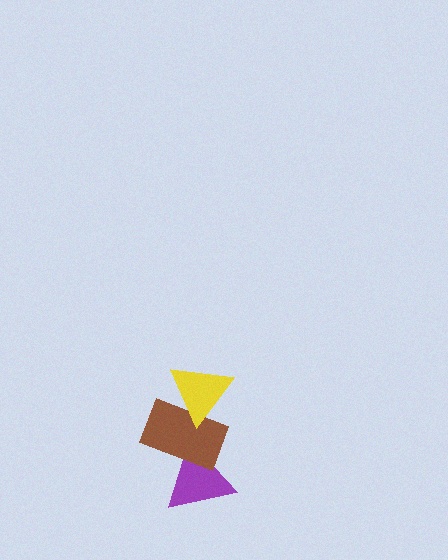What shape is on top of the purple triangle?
The brown rectangle is on top of the purple triangle.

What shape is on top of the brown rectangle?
The yellow triangle is on top of the brown rectangle.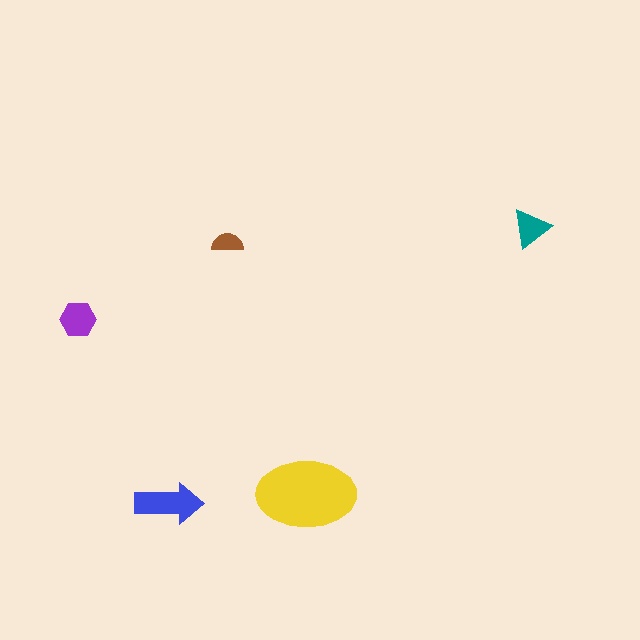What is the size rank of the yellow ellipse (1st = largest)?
1st.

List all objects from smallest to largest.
The brown semicircle, the teal triangle, the purple hexagon, the blue arrow, the yellow ellipse.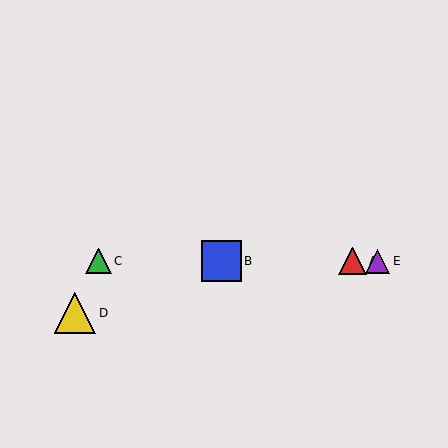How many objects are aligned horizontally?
4 objects (A, B, C, E) are aligned horizontally.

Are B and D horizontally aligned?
No, B is at y≈261 and D is at y≈313.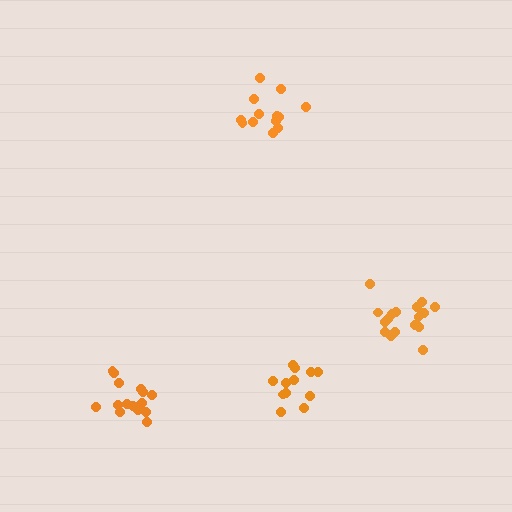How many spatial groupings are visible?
There are 4 spatial groupings.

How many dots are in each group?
Group 1: 13 dots, Group 2: 16 dots, Group 3: 12 dots, Group 4: 17 dots (58 total).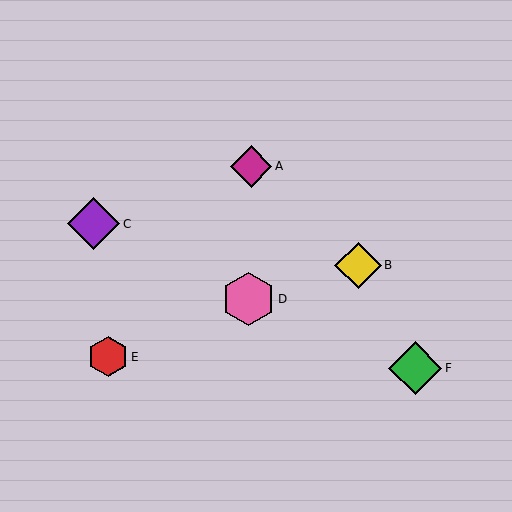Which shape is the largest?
The pink hexagon (labeled D) is the largest.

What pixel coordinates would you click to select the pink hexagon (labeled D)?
Click at (249, 299) to select the pink hexagon D.